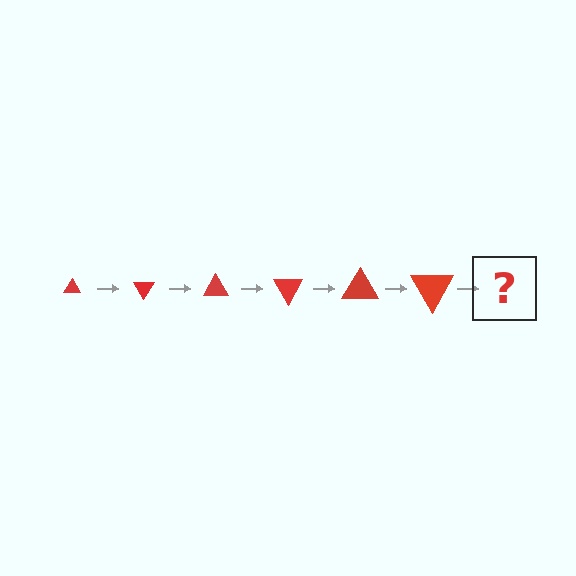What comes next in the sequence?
The next element should be a triangle, larger than the previous one and rotated 360 degrees from the start.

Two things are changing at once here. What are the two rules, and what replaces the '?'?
The two rules are that the triangle grows larger each step and it rotates 60 degrees each step. The '?' should be a triangle, larger than the previous one and rotated 360 degrees from the start.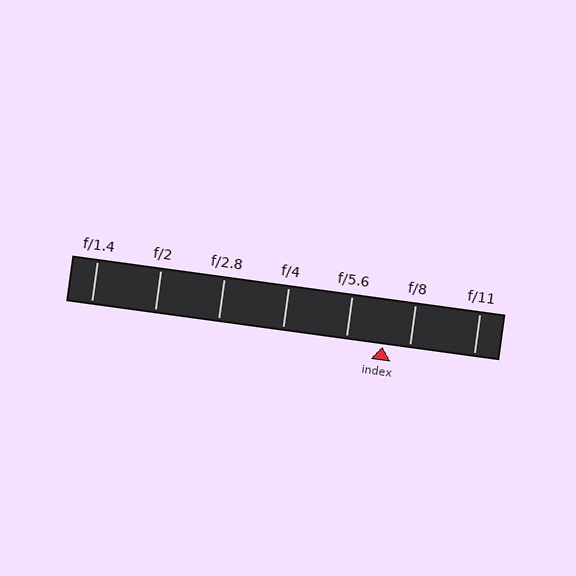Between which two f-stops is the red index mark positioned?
The index mark is between f/5.6 and f/8.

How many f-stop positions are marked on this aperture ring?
There are 7 f-stop positions marked.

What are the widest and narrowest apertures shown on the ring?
The widest aperture shown is f/1.4 and the narrowest is f/11.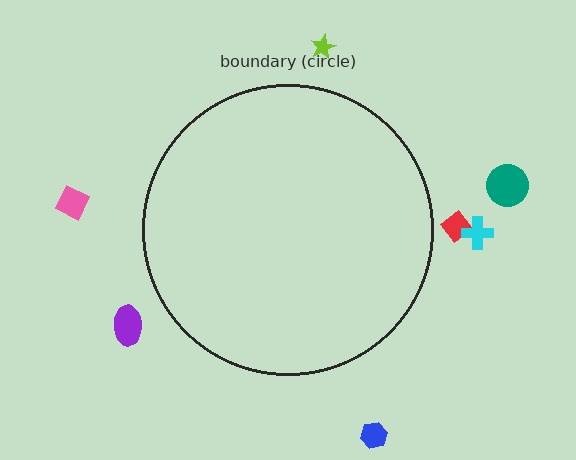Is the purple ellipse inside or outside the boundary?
Outside.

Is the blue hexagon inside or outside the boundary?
Outside.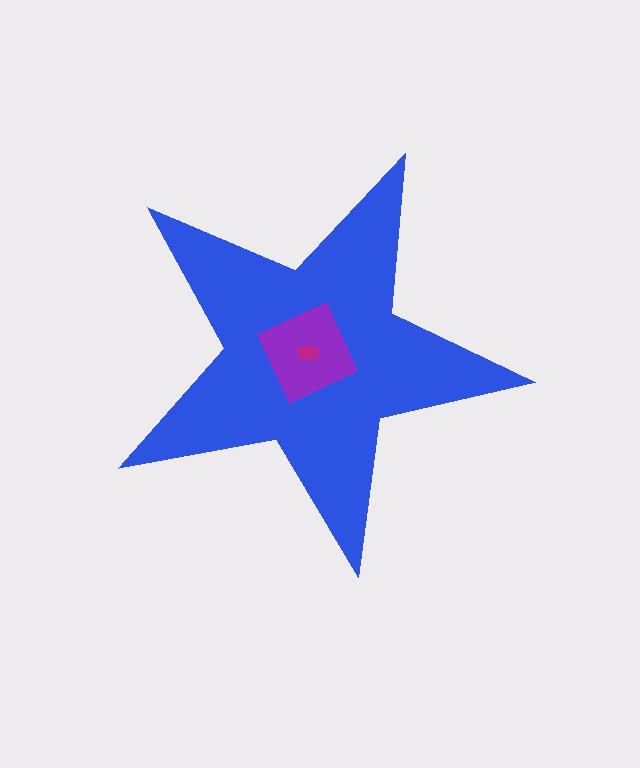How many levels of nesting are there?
3.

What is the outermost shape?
The blue star.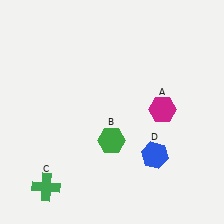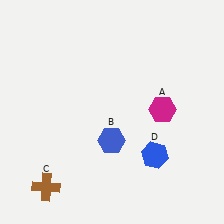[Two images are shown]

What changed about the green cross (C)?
In Image 1, C is green. In Image 2, it changed to brown.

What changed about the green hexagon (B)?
In Image 1, B is green. In Image 2, it changed to blue.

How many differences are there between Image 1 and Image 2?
There are 2 differences between the two images.